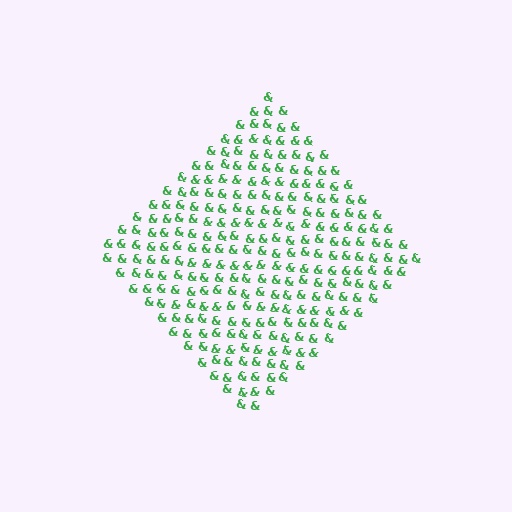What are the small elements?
The small elements are ampersands.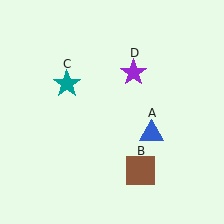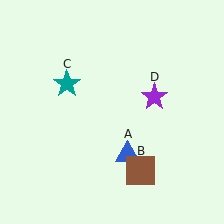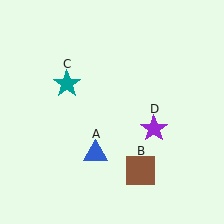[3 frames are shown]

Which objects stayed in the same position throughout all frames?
Brown square (object B) and teal star (object C) remained stationary.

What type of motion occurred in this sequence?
The blue triangle (object A), purple star (object D) rotated clockwise around the center of the scene.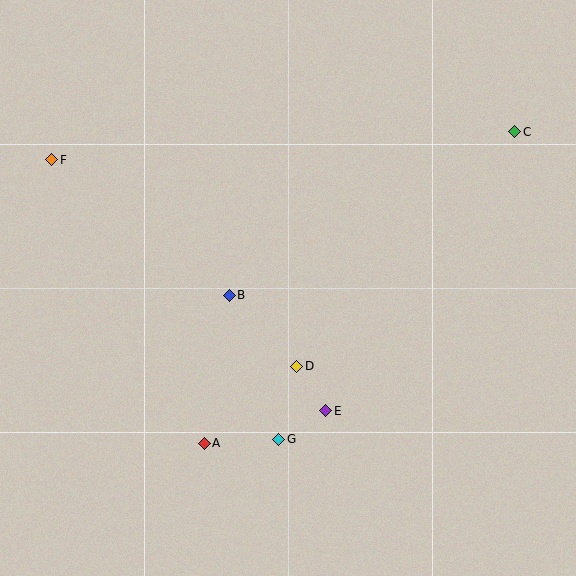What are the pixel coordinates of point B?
Point B is at (229, 295).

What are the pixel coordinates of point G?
Point G is at (279, 439).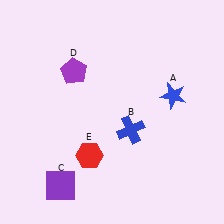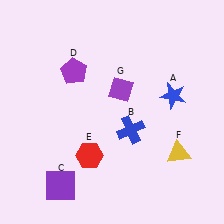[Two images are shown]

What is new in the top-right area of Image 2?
A purple diamond (G) was added in the top-right area of Image 2.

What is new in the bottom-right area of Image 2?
A yellow triangle (F) was added in the bottom-right area of Image 2.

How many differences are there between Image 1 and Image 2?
There are 2 differences between the two images.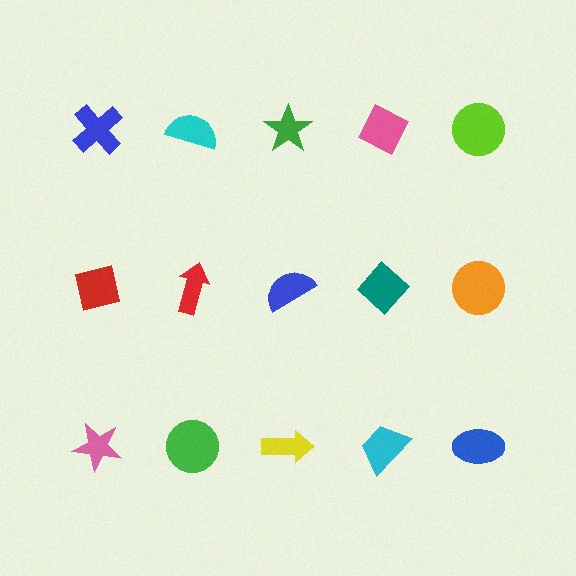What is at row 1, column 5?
A lime circle.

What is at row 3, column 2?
A green circle.